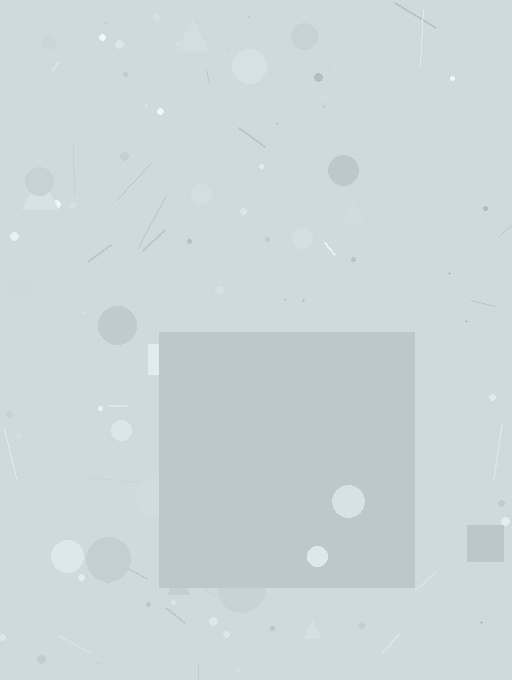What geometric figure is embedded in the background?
A square is embedded in the background.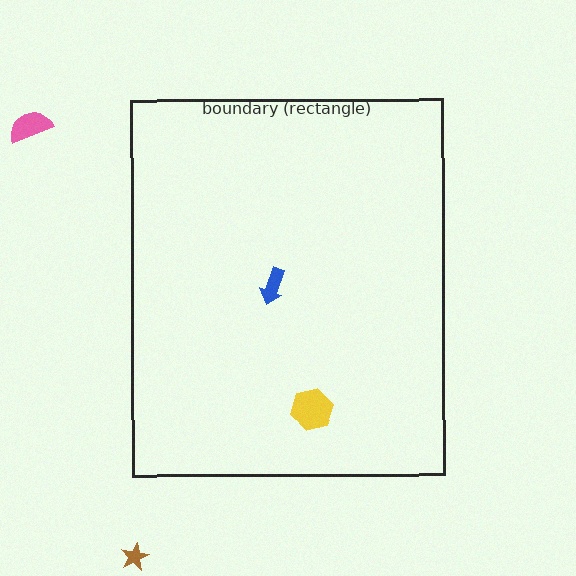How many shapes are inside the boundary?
2 inside, 2 outside.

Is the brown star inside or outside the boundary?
Outside.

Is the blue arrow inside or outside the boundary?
Inside.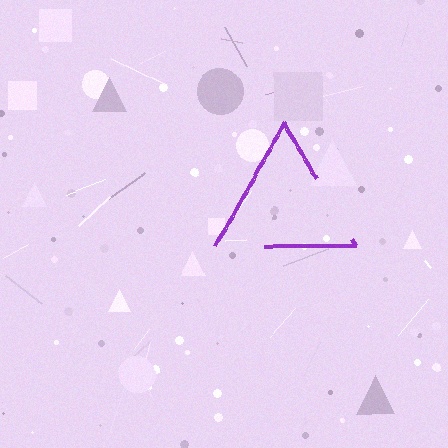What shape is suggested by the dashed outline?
The dashed outline suggests a triangle.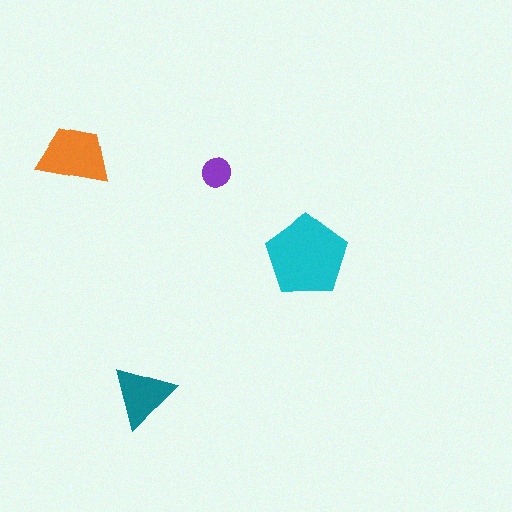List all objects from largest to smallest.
The cyan pentagon, the orange trapezoid, the teal triangle, the purple circle.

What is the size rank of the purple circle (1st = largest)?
4th.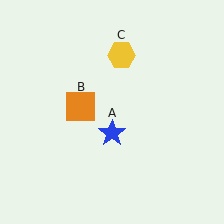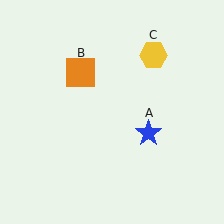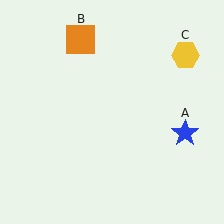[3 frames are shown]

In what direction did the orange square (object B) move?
The orange square (object B) moved up.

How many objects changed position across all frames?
3 objects changed position: blue star (object A), orange square (object B), yellow hexagon (object C).